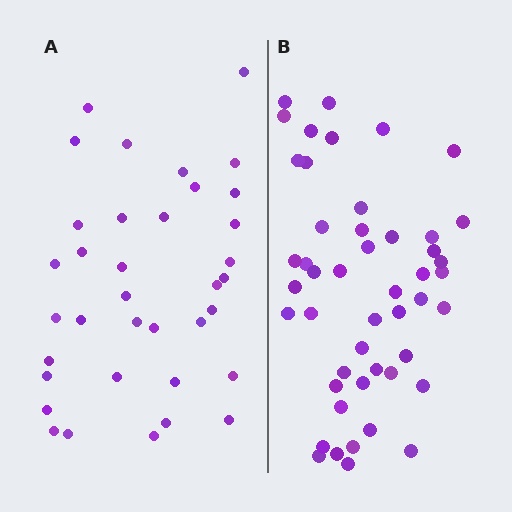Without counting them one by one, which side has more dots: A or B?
Region B (the right region) has more dots.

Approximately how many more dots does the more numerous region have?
Region B has roughly 12 or so more dots than region A.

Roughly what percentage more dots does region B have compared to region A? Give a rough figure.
About 35% more.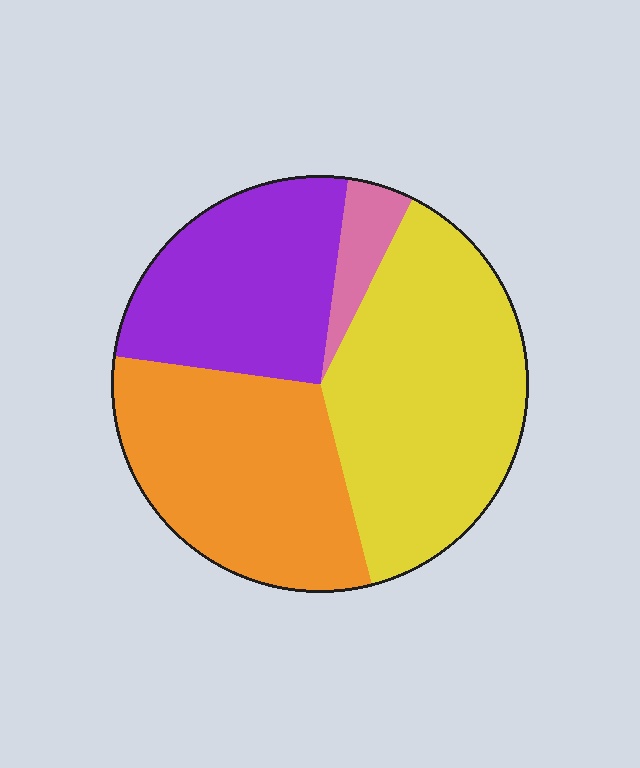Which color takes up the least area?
Pink, at roughly 5%.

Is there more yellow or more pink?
Yellow.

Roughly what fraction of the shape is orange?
Orange covers roughly 30% of the shape.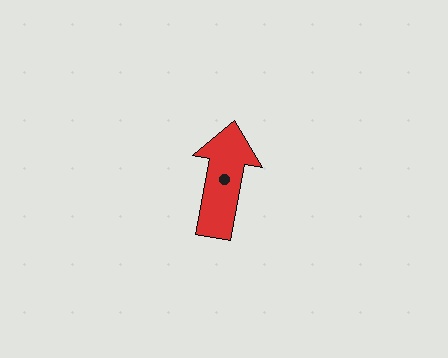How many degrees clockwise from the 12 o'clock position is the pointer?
Approximately 10 degrees.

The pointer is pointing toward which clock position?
Roughly 12 o'clock.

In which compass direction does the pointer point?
North.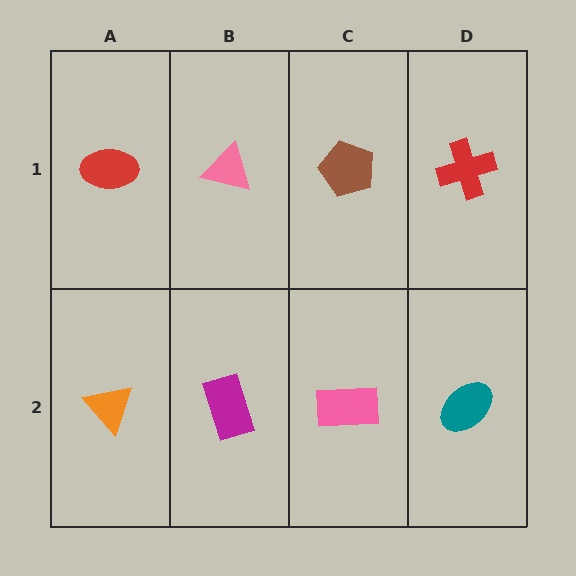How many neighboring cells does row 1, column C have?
3.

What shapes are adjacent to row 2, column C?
A brown pentagon (row 1, column C), a magenta rectangle (row 2, column B), a teal ellipse (row 2, column D).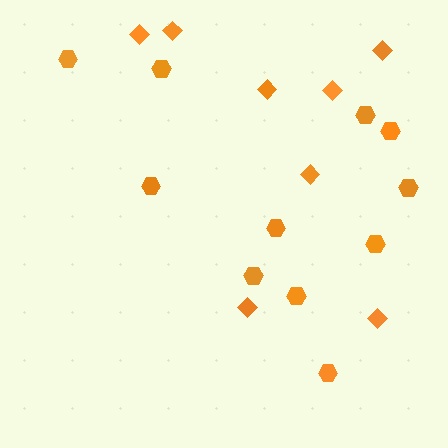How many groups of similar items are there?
There are 2 groups: one group of hexagons (11) and one group of diamonds (8).